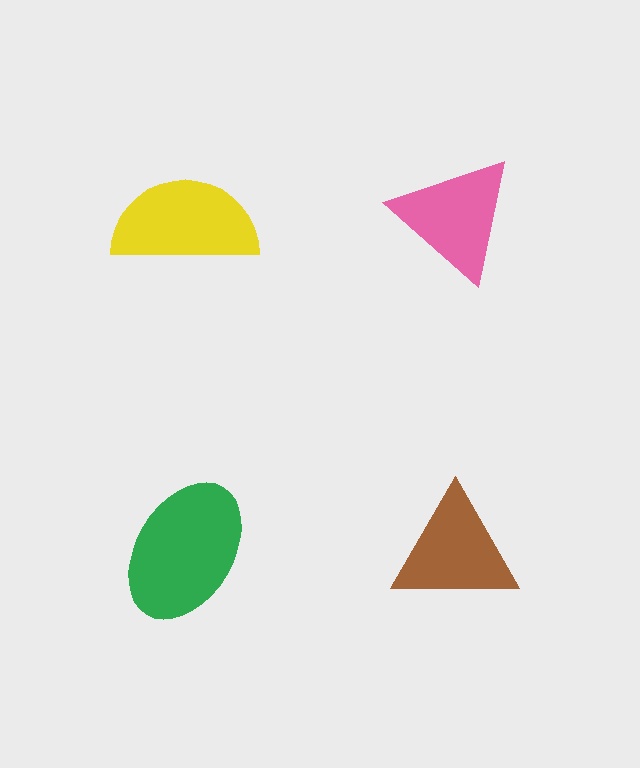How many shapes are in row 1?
2 shapes.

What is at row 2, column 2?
A brown triangle.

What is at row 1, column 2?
A pink triangle.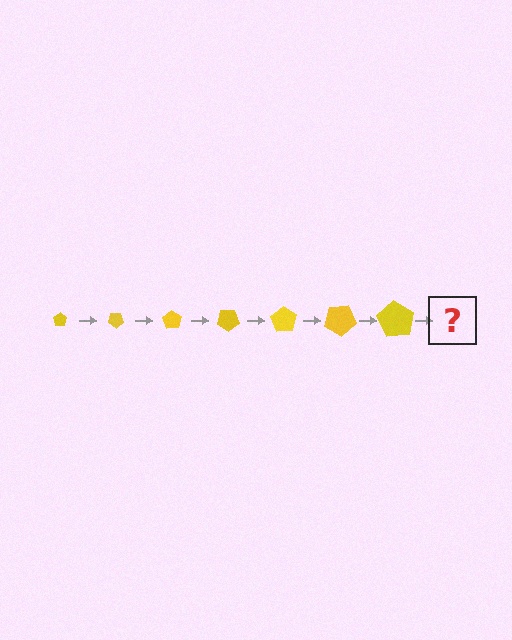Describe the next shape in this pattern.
It should be a pentagon, larger than the previous one and rotated 245 degrees from the start.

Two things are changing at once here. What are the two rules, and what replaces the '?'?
The two rules are that the pentagon grows larger each step and it rotates 35 degrees each step. The '?' should be a pentagon, larger than the previous one and rotated 245 degrees from the start.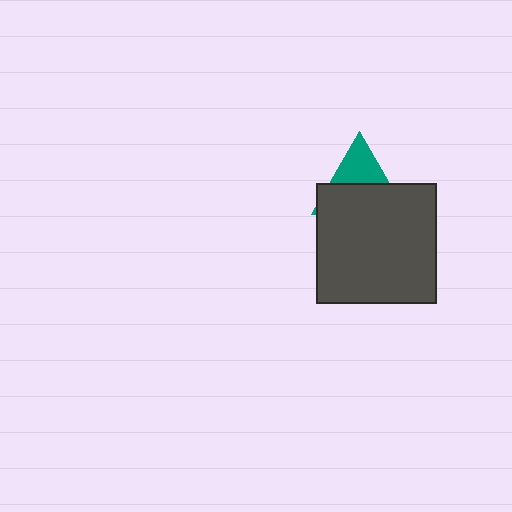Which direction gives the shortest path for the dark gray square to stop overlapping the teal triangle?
Moving down gives the shortest separation.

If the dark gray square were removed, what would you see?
You would see the complete teal triangle.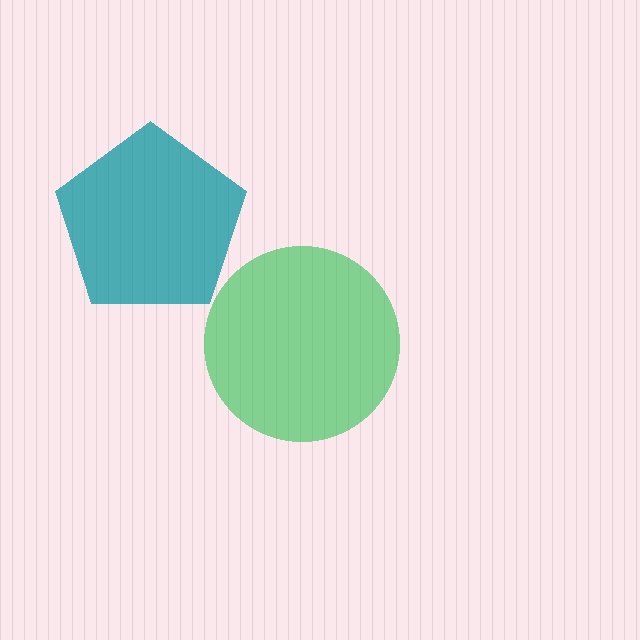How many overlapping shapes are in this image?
There are 2 overlapping shapes in the image.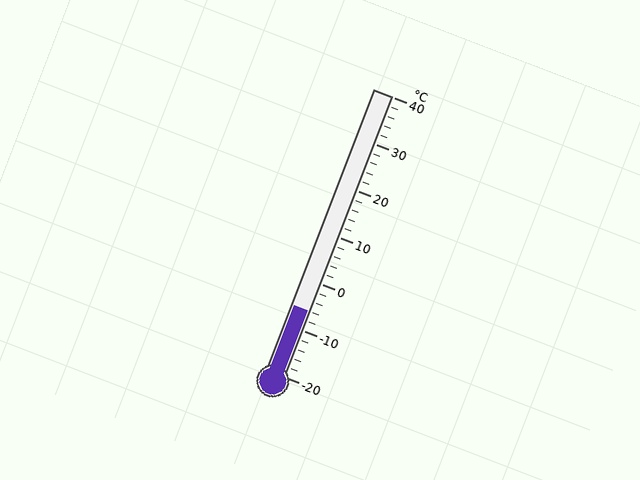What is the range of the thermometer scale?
The thermometer scale ranges from -20°C to 40°C.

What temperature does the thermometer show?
The thermometer shows approximately -6°C.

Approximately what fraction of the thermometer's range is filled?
The thermometer is filled to approximately 25% of its range.